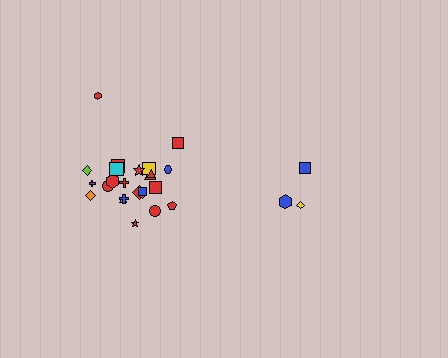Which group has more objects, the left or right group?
The left group.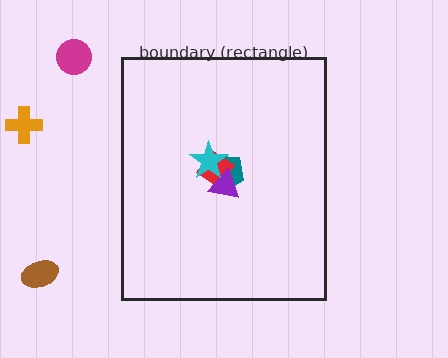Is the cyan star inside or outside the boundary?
Inside.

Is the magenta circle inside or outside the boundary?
Outside.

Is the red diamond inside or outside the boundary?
Inside.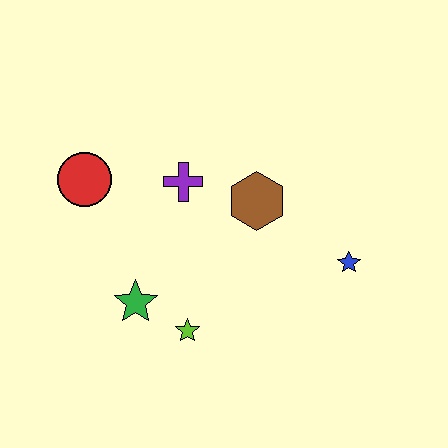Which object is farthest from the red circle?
The blue star is farthest from the red circle.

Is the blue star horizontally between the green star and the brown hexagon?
No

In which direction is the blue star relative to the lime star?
The blue star is to the right of the lime star.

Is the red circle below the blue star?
No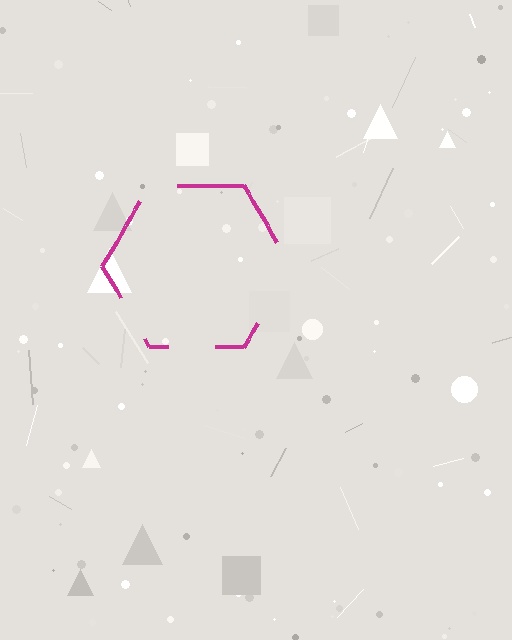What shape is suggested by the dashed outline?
The dashed outline suggests a hexagon.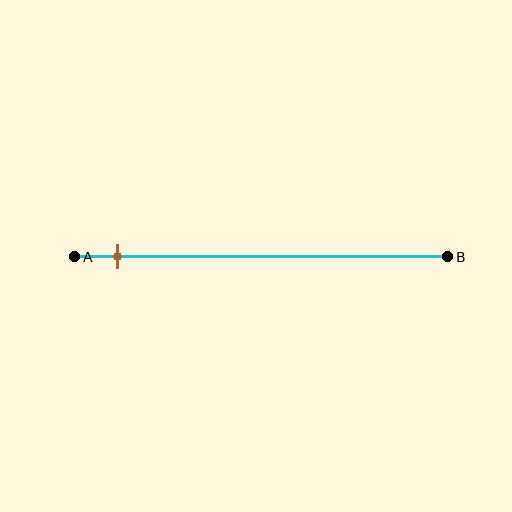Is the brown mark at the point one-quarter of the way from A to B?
No, the mark is at about 10% from A, not at the 25% one-quarter point.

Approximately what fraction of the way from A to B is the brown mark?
The brown mark is approximately 10% of the way from A to B.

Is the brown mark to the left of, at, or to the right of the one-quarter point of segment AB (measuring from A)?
The brown mark is to the left of the one-quarter point of segment AB.